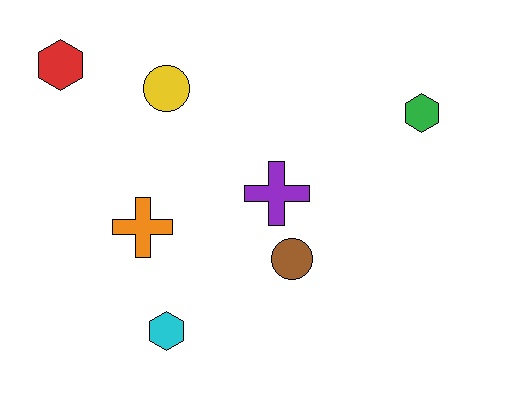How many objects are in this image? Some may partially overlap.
There are 7 objects.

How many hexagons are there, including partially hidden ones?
There are 3 hexagons.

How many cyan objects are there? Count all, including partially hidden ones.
There is 1 cyan object.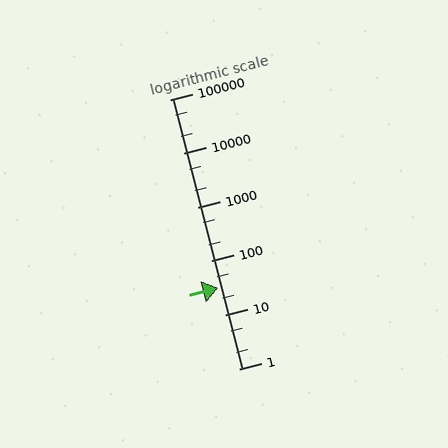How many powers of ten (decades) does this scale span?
The scale spans 5 decades, from 1 to 100000.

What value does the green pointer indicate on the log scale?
The pointer indicates approximately 32.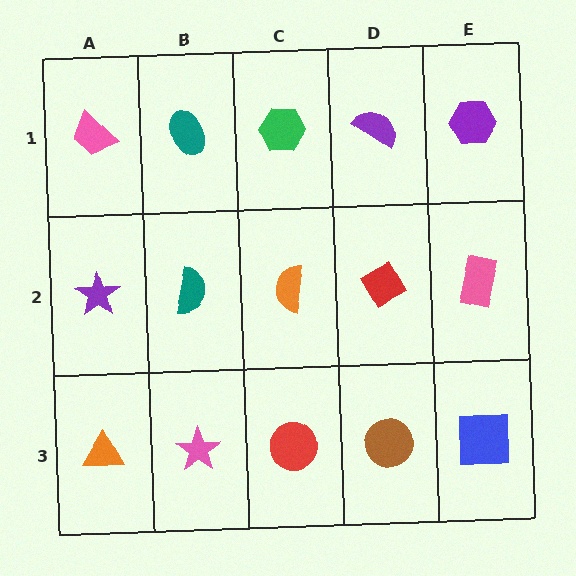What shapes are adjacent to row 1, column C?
An orange semicircle (row 2, column C), a teal ellipse (row 1, column B), a purple semicircle (row 1, column D).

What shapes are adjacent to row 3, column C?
An orange semicircle (row 2, column C), a pink star (row 3, column B), a brown circle (row 3, column D).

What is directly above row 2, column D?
A purple semicircle.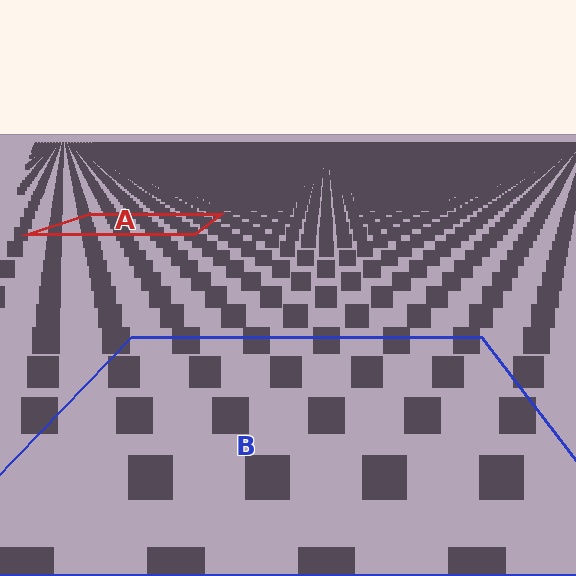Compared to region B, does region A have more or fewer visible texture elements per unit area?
Region A has more texture elements per unit area — they are packed more densely because it is farther away.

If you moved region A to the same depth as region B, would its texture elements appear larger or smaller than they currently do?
They would appear larger. At a closer depth, the same texture elements are projected at a bigger on-screen size.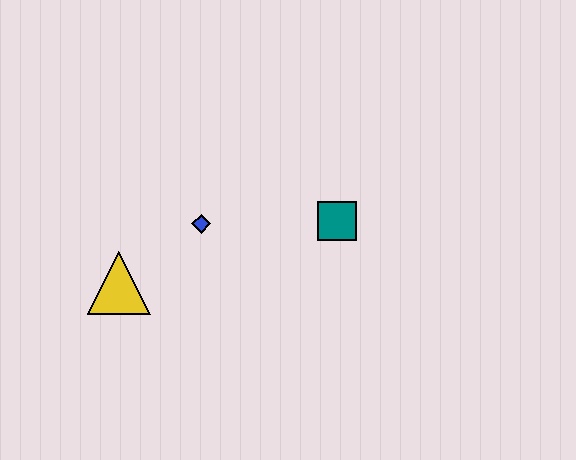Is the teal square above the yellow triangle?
Yes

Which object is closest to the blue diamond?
The yellow triangle is closest to the blue diamond.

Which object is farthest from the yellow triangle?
The teal square is farthest from the yellow triangle.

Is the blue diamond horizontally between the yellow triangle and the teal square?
Yes